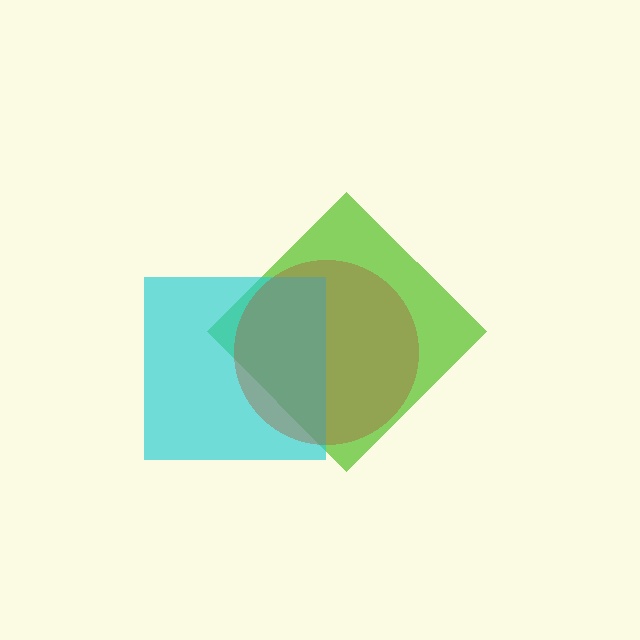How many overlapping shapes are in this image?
There are 3 overlapping shapes in the image.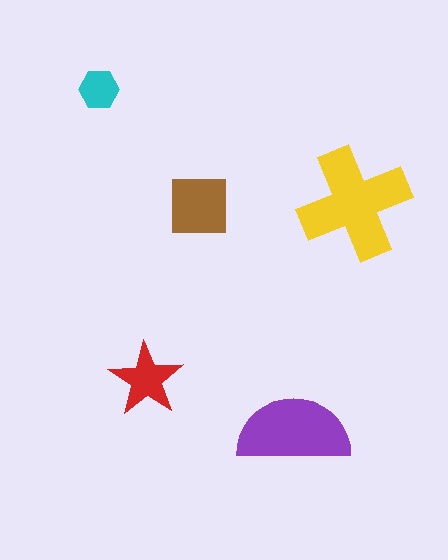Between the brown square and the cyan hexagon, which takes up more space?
The brown square.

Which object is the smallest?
The cyan hexagon.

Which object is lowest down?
The purple semicircle is bottommost.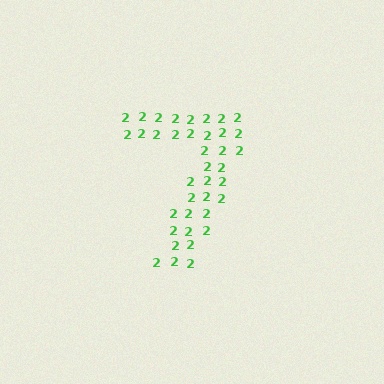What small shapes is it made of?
It is made of small digit 2's.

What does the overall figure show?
The overall figure shows the digit 7.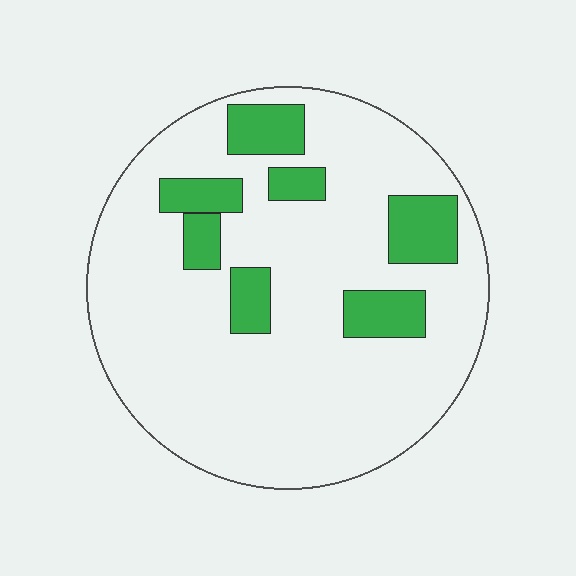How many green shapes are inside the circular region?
7.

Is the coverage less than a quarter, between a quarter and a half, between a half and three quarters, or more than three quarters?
Less than a quarter.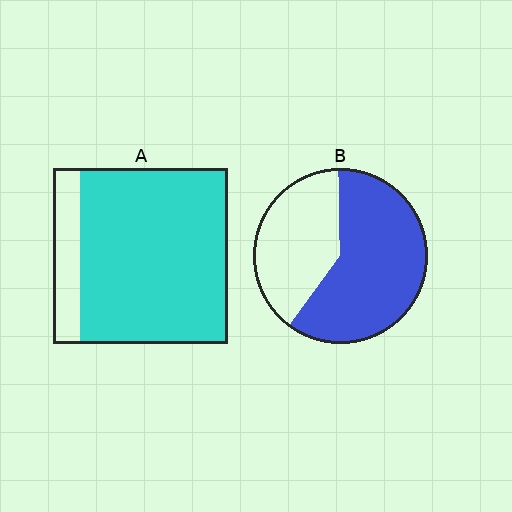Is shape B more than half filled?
Yes.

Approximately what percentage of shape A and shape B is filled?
A is approximately 85% and B is approximately 60%.